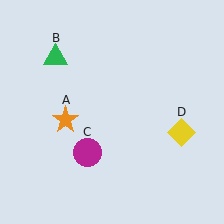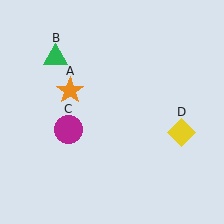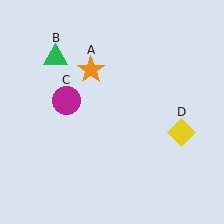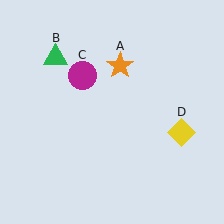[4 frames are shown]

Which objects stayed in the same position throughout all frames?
Green triangle (object B) and yellow diamond (object D) remained stationary.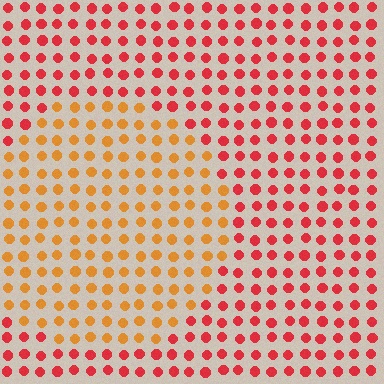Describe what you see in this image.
The image is filled with small red elements in a uniform arrangement. A circle-shaped region is visible where the elements are tinted to a slightly different hue, forming a subtle color boundary.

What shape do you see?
I see a circle.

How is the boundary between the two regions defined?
The boundary is defined purely by a slight shift in hue (about 38 degrees). Spacing, size, and orientation are identical on both sides.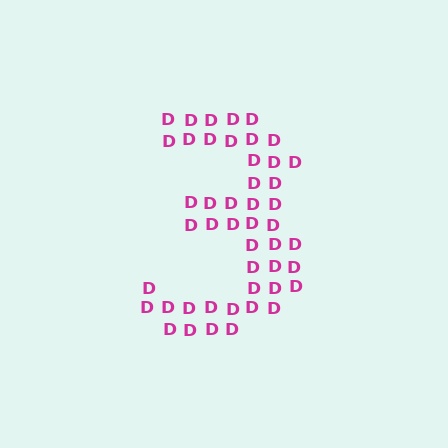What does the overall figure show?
The overall figure shows the digit 3.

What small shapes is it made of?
It is made of small letter D's.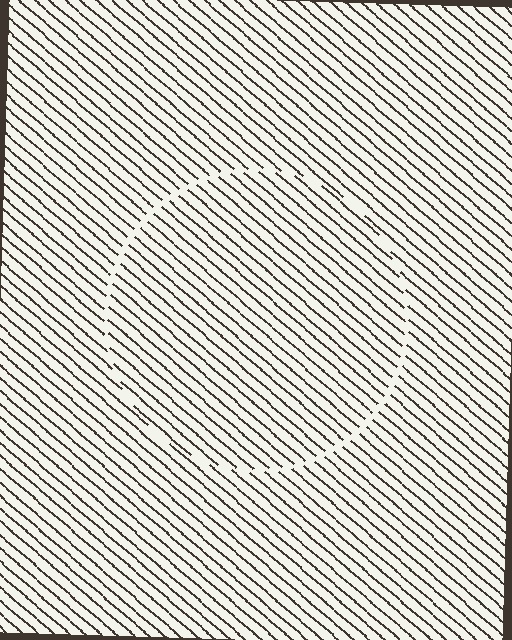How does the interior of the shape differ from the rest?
The interior of the shape contains the same grating, shifted by half a period — the contour is defined by the phase discontinuity where line-ends from the inner and outer gratings abut.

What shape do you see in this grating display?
An illusory circle. The interior of the shape contains the same grating, shifted by half a period — the contour is defined by the phase discontinuity where line-ends from the inner and outer gratings abut.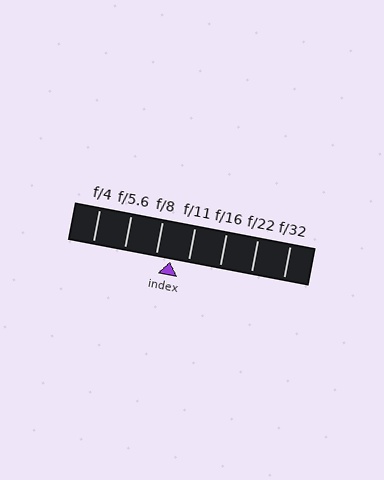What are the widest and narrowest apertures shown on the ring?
The widest aperture shown is f/4 and the narrowest is f/32.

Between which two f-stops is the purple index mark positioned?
The index mark is between f/8 and f/11.